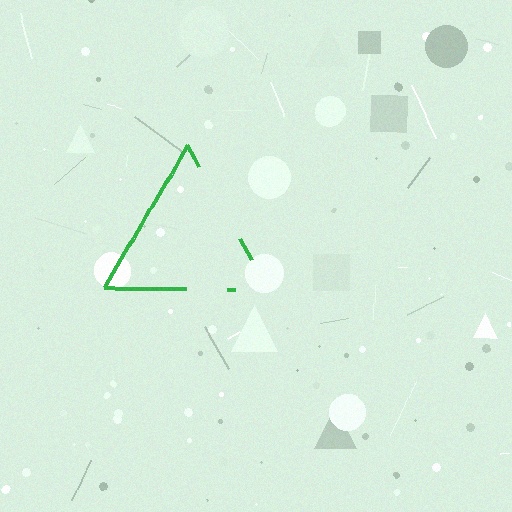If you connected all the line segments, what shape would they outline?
They would outline a triangle.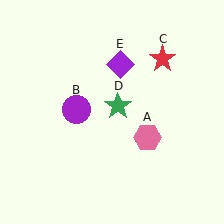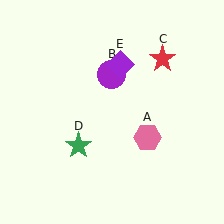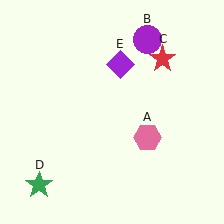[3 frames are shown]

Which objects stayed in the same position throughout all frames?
Pink hexagon (object A) and red star (object C) and purple diamond (object E) remained stationary.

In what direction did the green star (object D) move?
The green star (object D) moved down and to the left.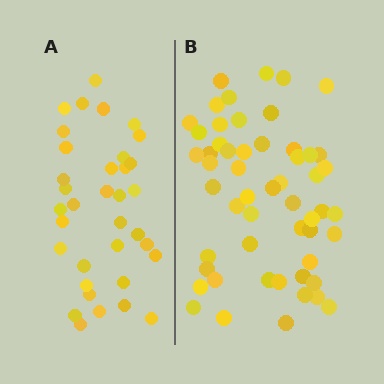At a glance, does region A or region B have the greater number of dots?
Region B (the right region) has more dots.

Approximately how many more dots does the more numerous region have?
Region B has approximately 20 more dots than region A.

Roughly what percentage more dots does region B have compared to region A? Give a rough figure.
About 55% more.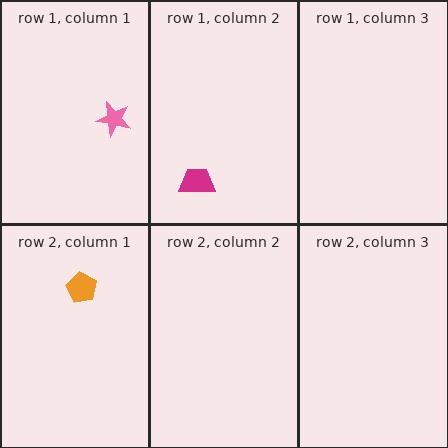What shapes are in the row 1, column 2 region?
The magenta trapezoid.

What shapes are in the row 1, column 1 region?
The pink star.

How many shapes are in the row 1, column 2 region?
1.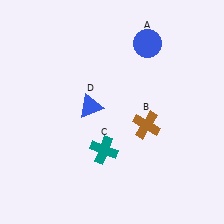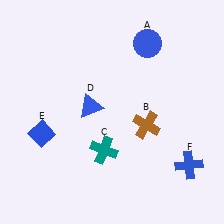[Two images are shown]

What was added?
A blue diamond (E), a blue cross (F) were added in Image 2.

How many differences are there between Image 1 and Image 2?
There are 2 differences between the two images.